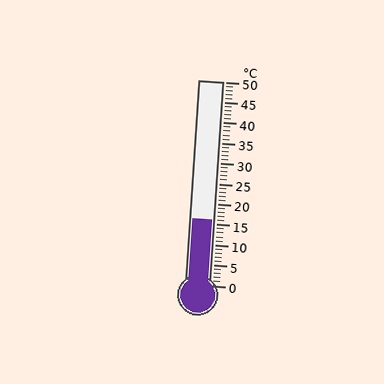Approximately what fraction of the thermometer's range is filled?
The thermometer is filled to approximately 30% of its range.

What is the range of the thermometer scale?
The thermometer scale ranges from 0°C to 50°C.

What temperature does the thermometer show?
The thermometer shows approximately 16°C.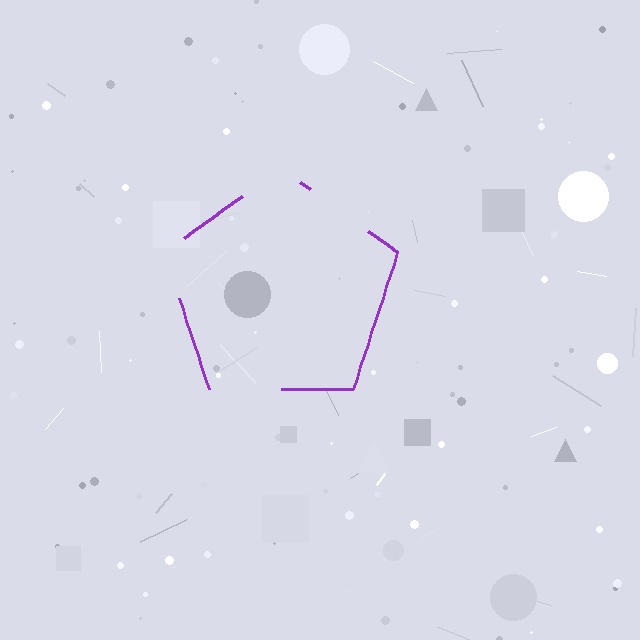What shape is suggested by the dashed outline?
The dashed outline suggests a pentagon.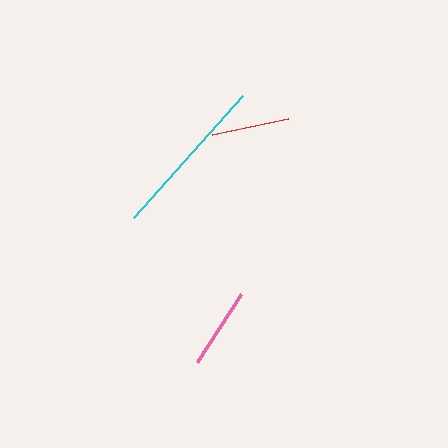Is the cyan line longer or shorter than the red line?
The cyan line is longer than the red line.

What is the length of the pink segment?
The pink segment is approximately 81 pixels long.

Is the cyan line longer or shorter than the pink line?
The cyan line is longer than the pink line.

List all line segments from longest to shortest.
From longest to shortest: cyan, pink, red.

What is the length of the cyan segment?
The cyan segment is approximately 164 pixels long.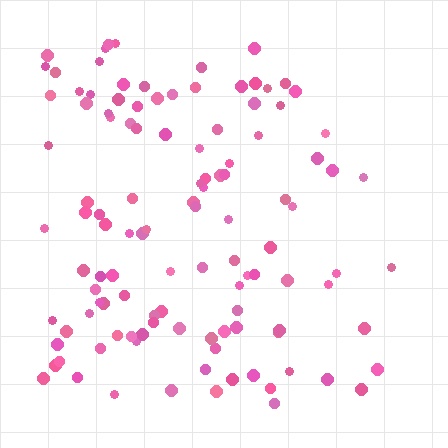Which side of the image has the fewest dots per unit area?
The right.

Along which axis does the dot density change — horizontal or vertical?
Horizontal.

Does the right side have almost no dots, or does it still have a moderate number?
Still a moderate number, just noticeably fewer than the left.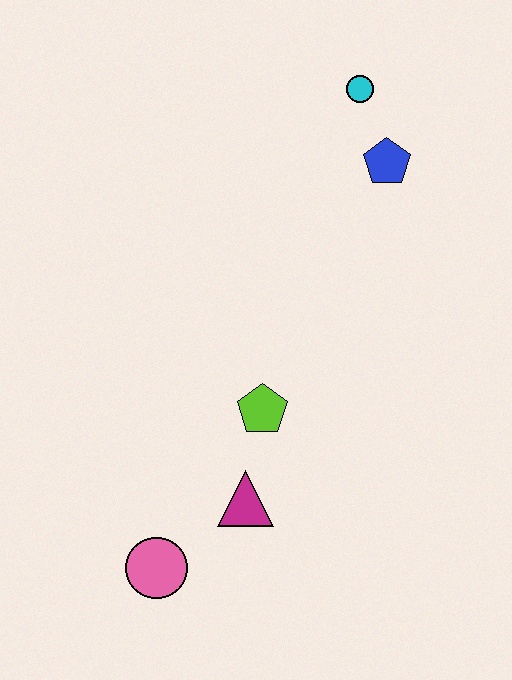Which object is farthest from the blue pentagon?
The pink circle is farthest from the blue pentagon.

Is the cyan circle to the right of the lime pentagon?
Yes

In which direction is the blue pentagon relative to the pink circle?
The blue pentagon is above the pink circle.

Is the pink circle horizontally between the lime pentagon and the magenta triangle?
No